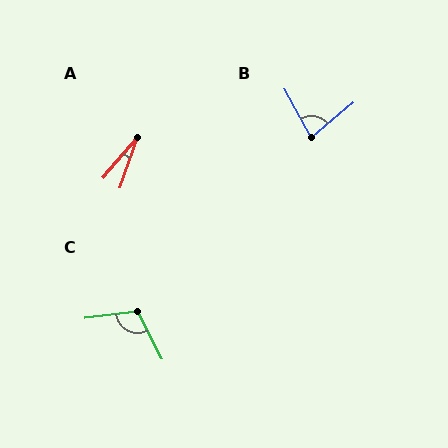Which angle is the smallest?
A, at approximately 22 degrees.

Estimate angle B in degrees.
Approximately 79 degrees.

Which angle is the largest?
C, at approximately 111 degrees.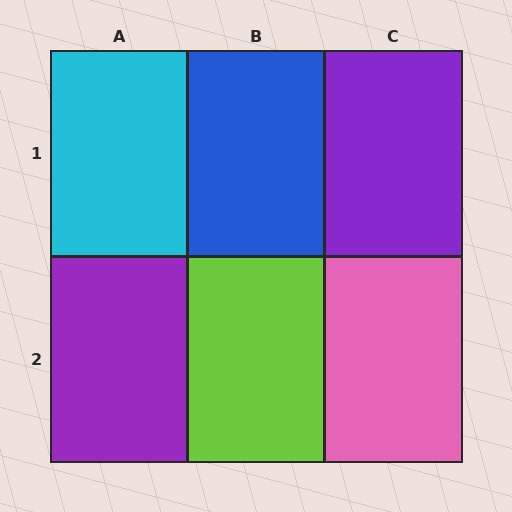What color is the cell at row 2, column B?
Lime.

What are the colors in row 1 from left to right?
Cyan, blue, purple.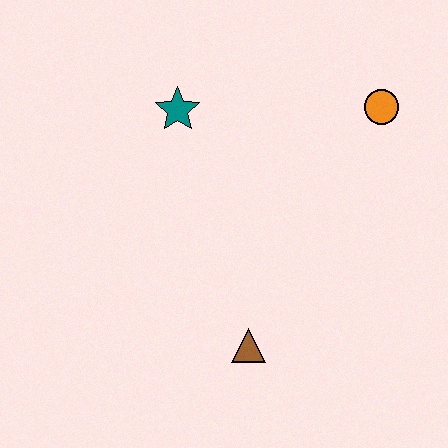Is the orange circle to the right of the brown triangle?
Yes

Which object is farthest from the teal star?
The brown triangle is farthest from the teal star.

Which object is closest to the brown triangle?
The teal star is closest to the brown triangle.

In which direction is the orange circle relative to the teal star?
The orange circle is to the right of the teal star.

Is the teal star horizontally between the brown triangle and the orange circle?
No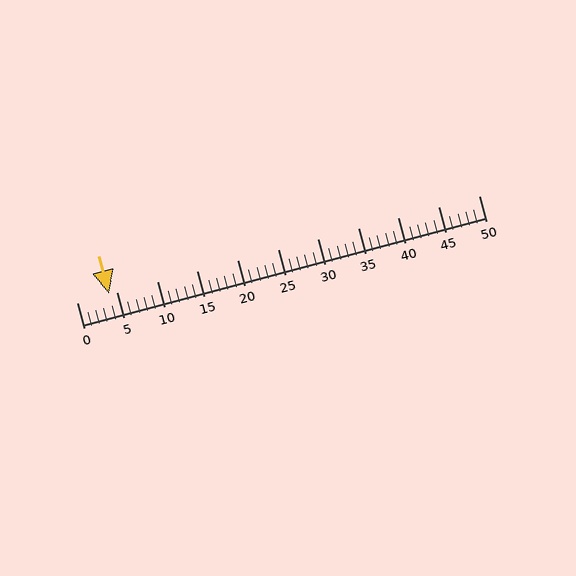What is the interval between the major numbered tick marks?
The major tick marks are spaced 5 units apart.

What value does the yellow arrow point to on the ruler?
The yellow arrow points to approximately 4.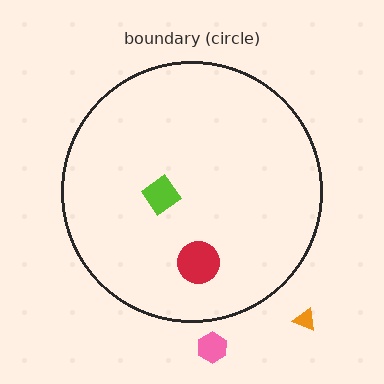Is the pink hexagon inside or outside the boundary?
Outside.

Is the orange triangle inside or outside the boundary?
Outside.